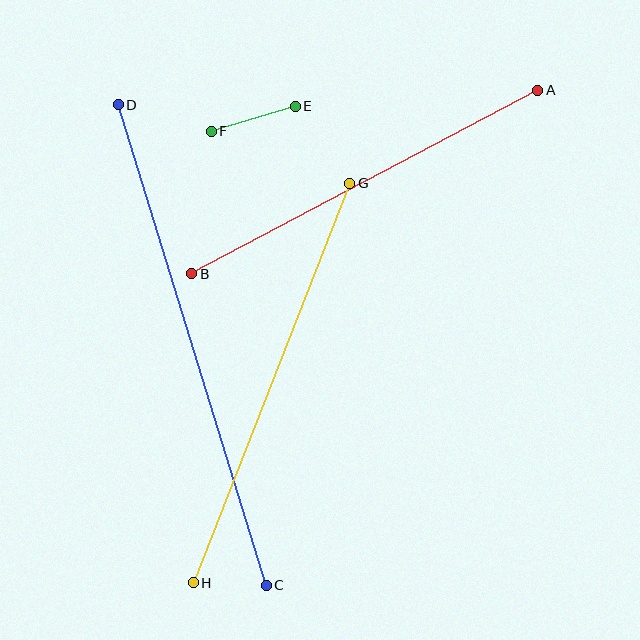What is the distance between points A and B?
The distance is approximately 392 pixels.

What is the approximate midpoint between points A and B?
The midpoint is at approximately (365, 182) pixels.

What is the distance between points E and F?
The distance is approximately 87 pixels.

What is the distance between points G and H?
The distance is approximately 429 pixels.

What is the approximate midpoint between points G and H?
The midpoint is at approximately (271, 383) pixels.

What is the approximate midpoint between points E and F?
The midpoint is at approximately (253, 119) pixels.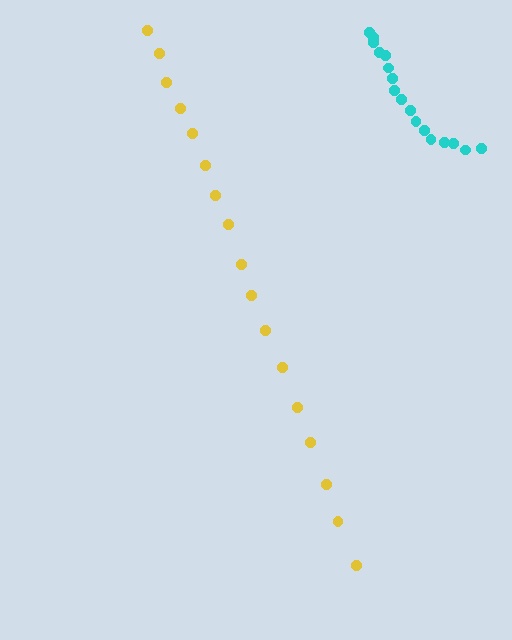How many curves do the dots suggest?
There are 2 distinct paths.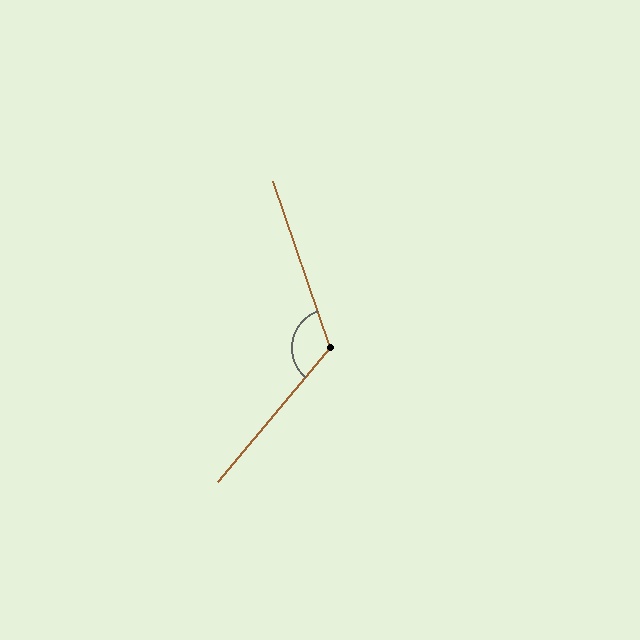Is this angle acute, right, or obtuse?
It is obtuse.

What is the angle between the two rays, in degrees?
Approximately 121 degrees.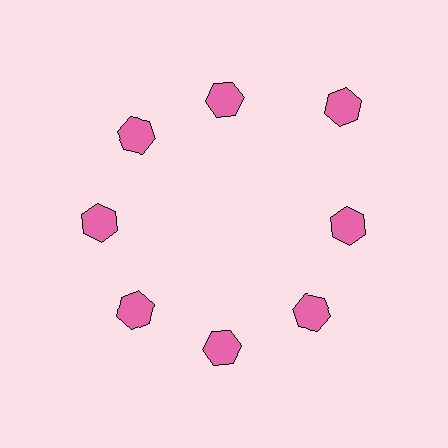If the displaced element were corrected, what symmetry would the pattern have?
It would have 8-fold rotational symmetry — the pattern would map onto itself every 45 degrees.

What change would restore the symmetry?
The symmetry would be restored by moving it inward, back onto the ring so that all 8 hexagons sit at equal angles and equal distance from the center.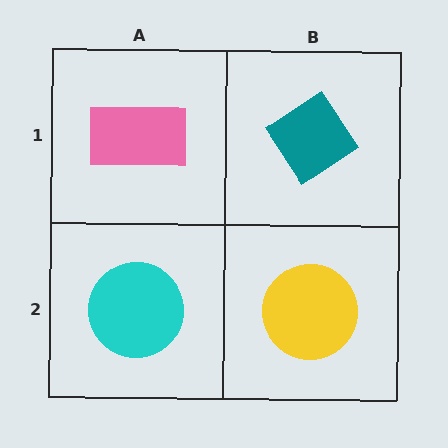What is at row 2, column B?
A yellow circle.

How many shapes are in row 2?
2 shapes.